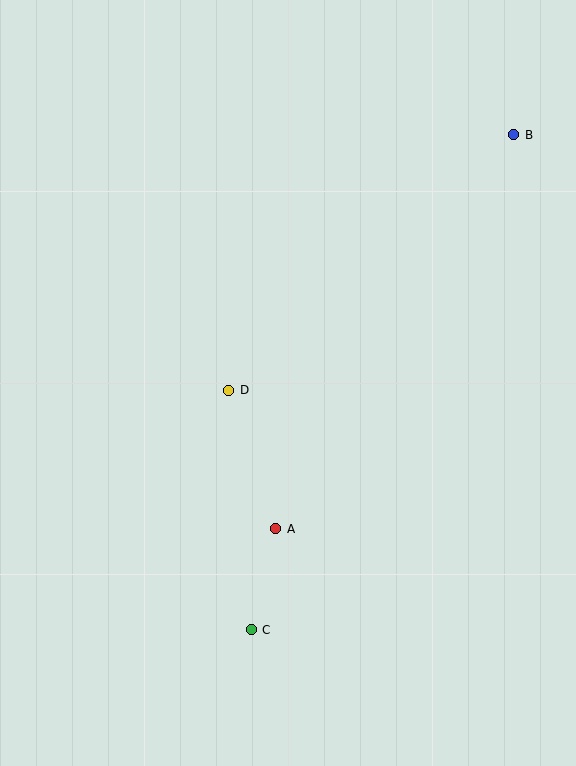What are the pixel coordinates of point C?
Point C is at (251, 630).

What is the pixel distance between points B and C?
The distance between B and C is 560 pixels.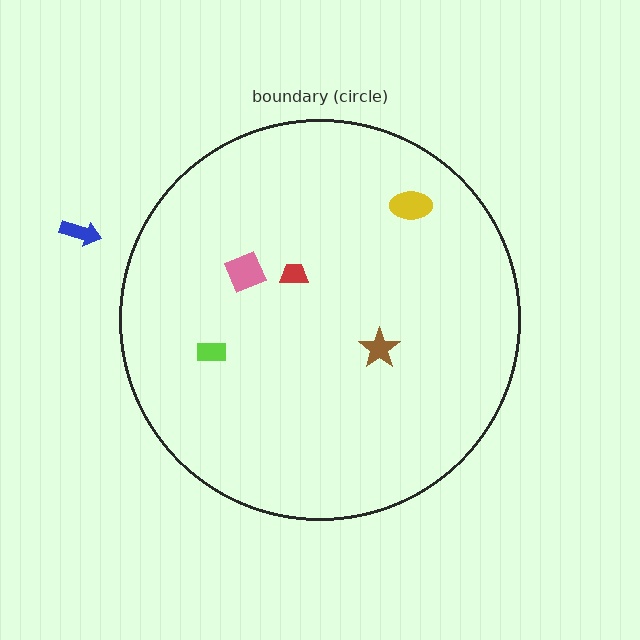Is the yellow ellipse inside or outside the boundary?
Inside.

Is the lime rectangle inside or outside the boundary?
Inside.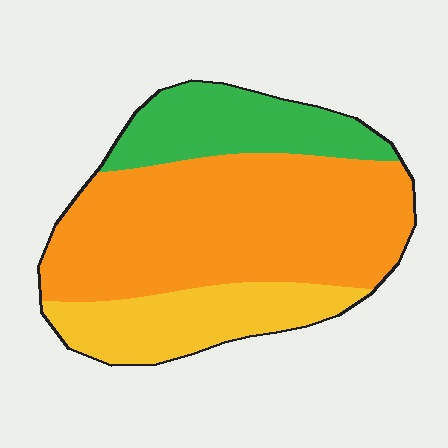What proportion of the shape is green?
Green covers 20% of the shape.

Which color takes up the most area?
Orange, at roughly 60%.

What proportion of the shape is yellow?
Yellow covers about 20% of the shape.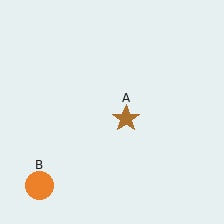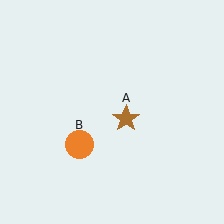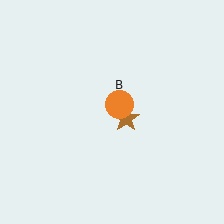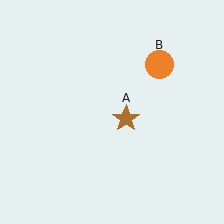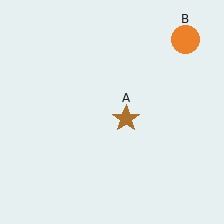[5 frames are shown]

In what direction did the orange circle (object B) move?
The orange circle (object B) moved up and to the right.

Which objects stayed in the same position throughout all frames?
Brown star (object A) remained stationary.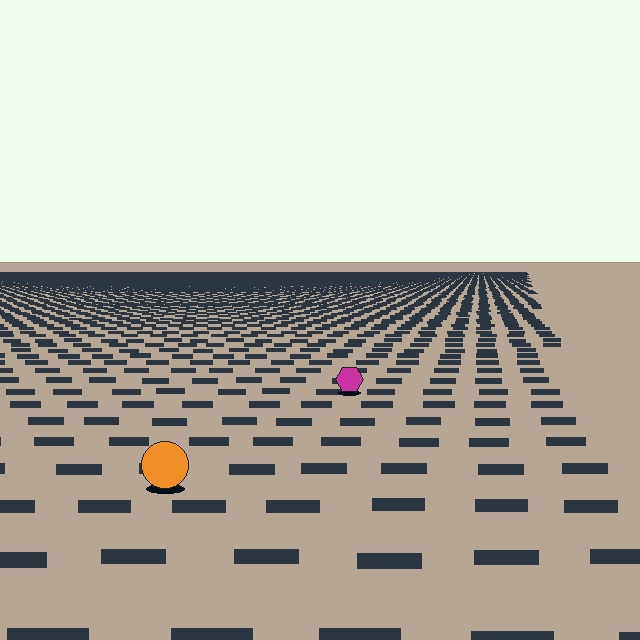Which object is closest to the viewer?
The orange circle is closest. The texture marks near it are larger and more spread out.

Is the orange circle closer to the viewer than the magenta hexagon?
Yes. The orange circle is closer — you can tell from the texture gradient: the ground texture is coarser near it.